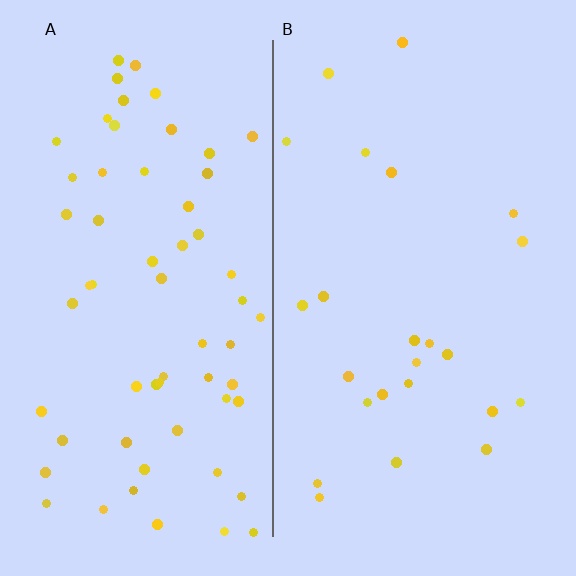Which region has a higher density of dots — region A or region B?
A (the left).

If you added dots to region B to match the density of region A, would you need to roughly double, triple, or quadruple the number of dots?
Approximately triple.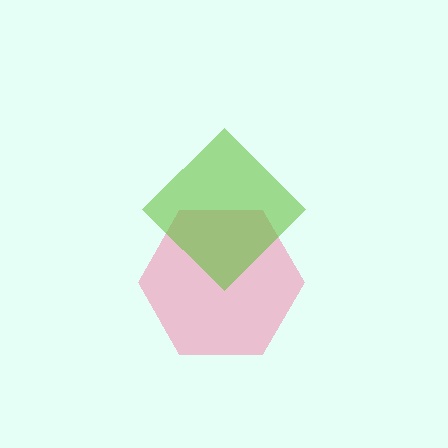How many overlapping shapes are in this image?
There are 2 overlapping shapes in the image.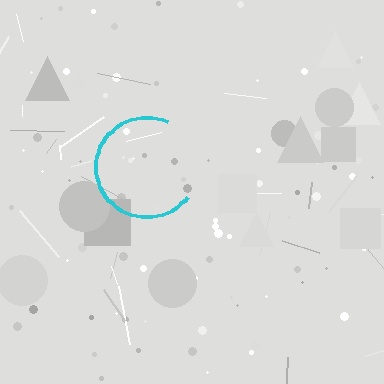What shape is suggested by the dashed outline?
The dashed outline suggests a circle.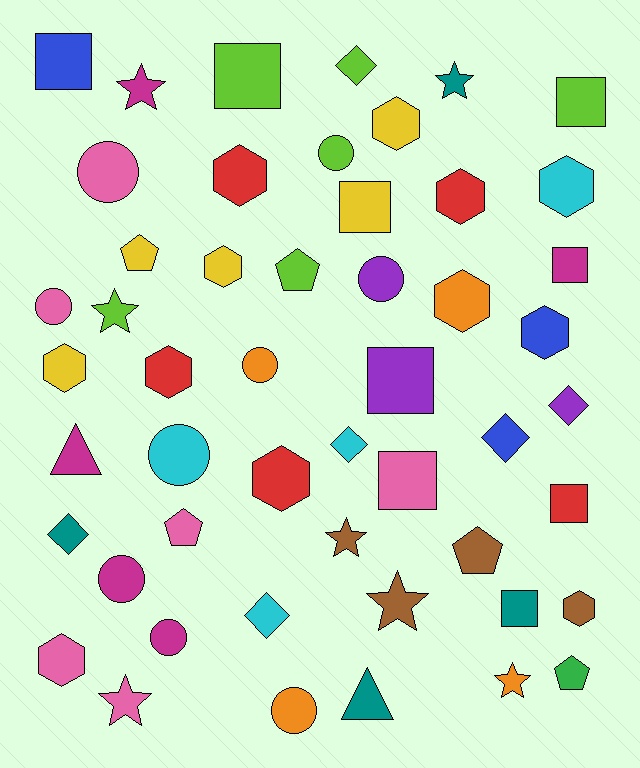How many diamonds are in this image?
There are 6 diamonds.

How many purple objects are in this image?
There are 3 purple objects.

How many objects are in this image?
There are 50 objects.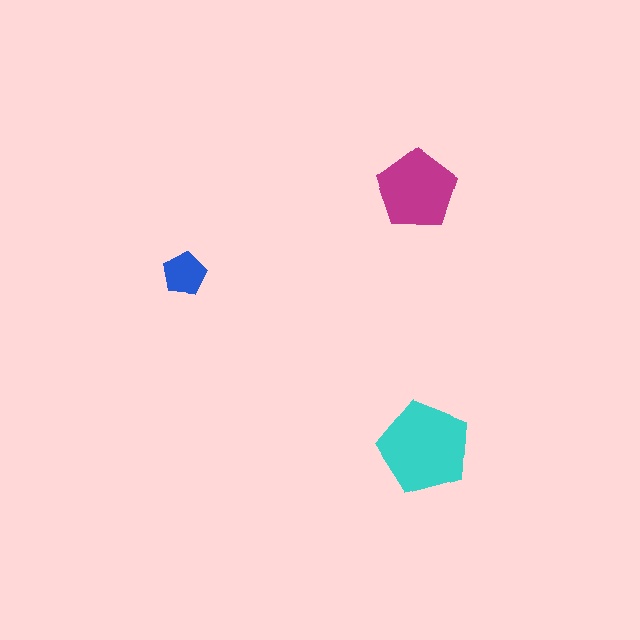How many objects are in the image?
There are 3 objects in the image.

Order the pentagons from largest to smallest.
the cyan one, the magenta one, the blue one.